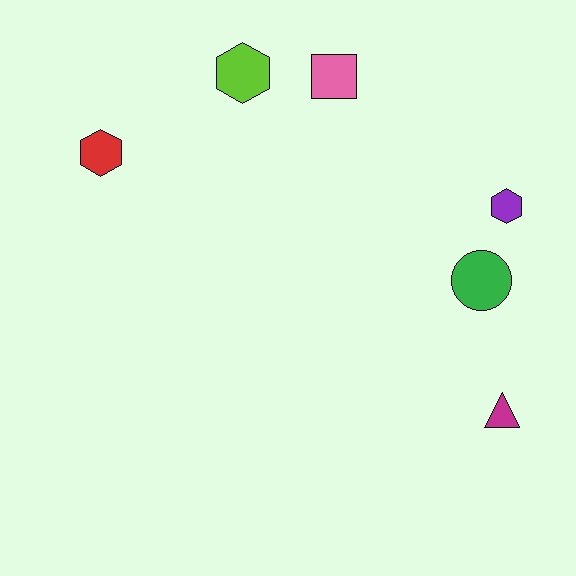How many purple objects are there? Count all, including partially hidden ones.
There is 1 purple object.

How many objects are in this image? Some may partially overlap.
There are 6 objects.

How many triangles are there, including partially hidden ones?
There is 1 triangle.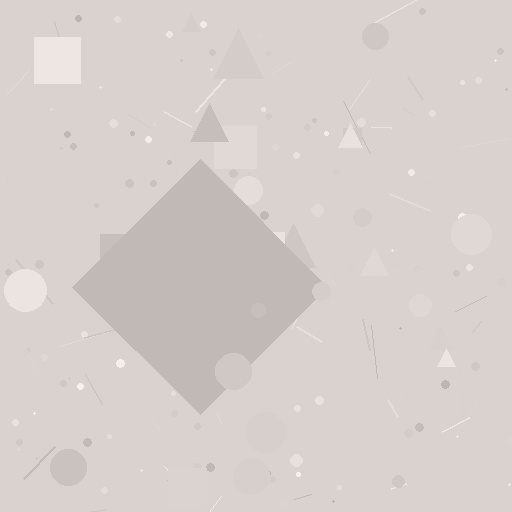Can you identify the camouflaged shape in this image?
The camouflaged shape is a diamond.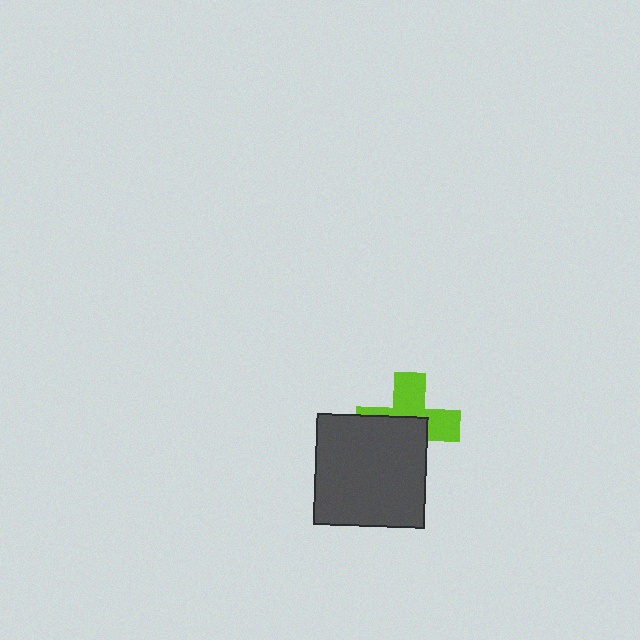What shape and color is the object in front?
The object in front is a dark gray square.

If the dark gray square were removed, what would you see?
You would see the complete lime cross.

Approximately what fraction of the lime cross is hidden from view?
Roughly 51% of the lime cross is hidden behind the dark gray square.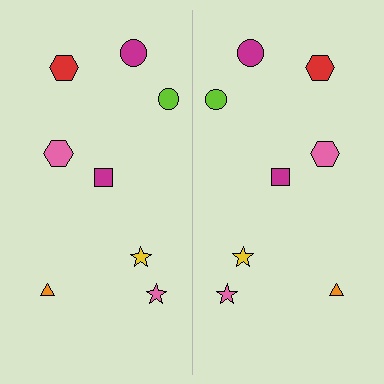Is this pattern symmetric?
Yes, this pattern has bilateral (reflection) symmetry.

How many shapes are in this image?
There are 16 shapes in this image.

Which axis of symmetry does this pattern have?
The pattern has a vertical axis of symmetry running through the center of the image.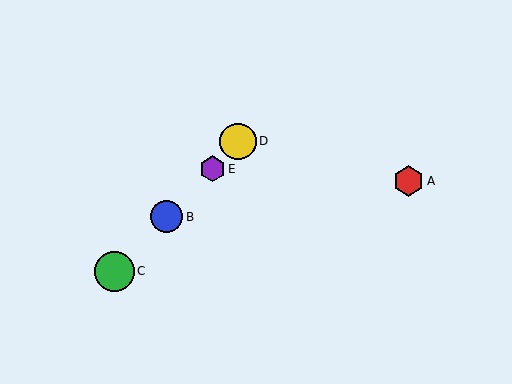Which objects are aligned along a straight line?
Objects B, C, D, E are aligned along a straight line.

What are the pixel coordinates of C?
Object C is at (115, 271).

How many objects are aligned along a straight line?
4 objects (B, C, D, E) are aligned along a straight line.